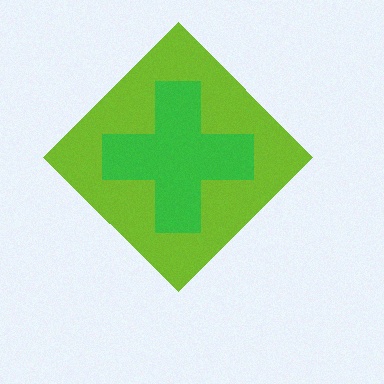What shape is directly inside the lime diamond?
The green cross.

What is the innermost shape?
The green cross.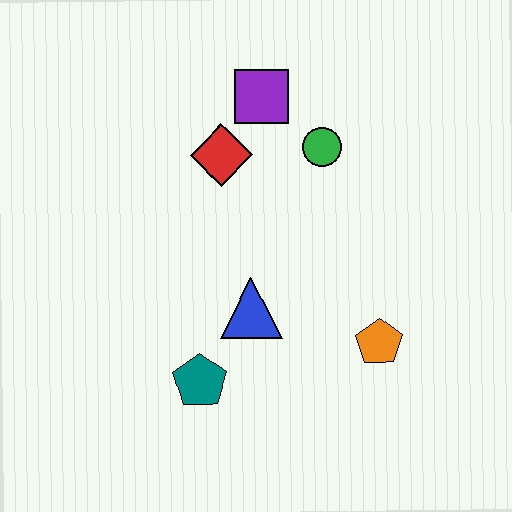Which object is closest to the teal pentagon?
The blue triangle is closest to the teal pentagon.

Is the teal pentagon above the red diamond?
No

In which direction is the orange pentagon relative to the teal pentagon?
The orange pentagon is to the right of the teal pentagon.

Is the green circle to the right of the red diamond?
Yes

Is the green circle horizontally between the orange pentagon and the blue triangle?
Yes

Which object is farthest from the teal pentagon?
The purple square is farthest from the teal pentagon.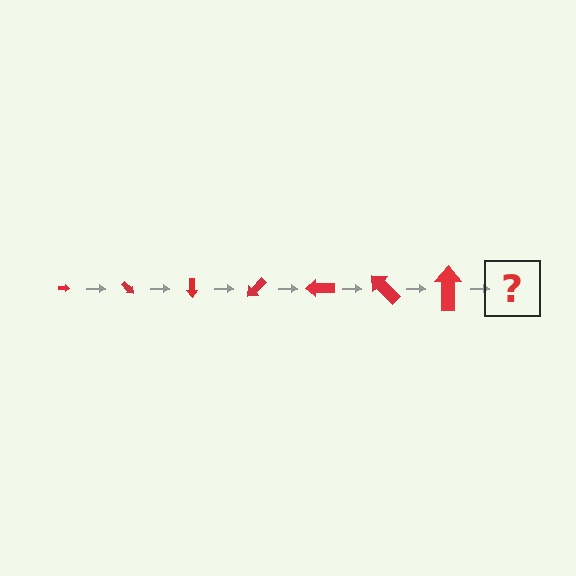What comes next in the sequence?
The next element should be an arrow, larger than the previous one and rotated 315 degrees from the start.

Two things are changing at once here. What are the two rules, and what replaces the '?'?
The two rules are that the arrow grows larger each step and it rotates 45 degrees each step. The '?' should be an arrow, larger than the previous one and rotated 315 degrees from the start.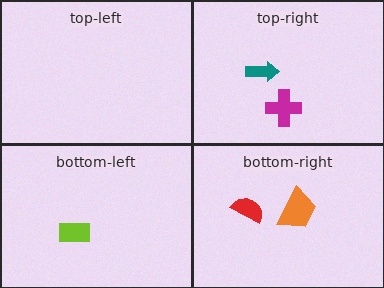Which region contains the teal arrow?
The top-right region.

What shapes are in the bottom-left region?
The lime rectangle.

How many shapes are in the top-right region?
2.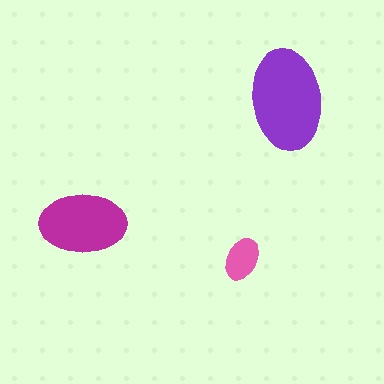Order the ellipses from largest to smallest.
the purple one, the magenta one, the pink one.